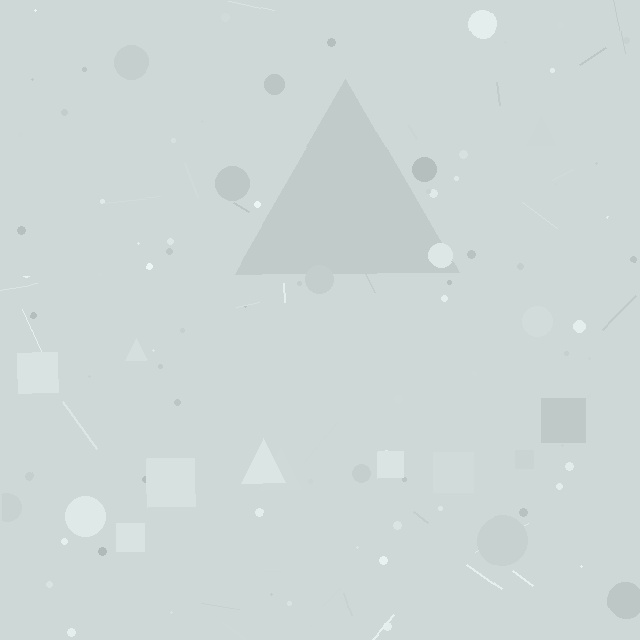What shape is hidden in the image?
A triangle is hidden in the image.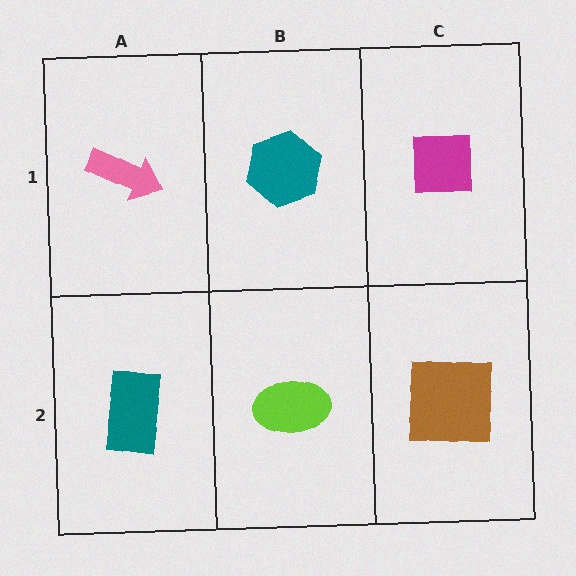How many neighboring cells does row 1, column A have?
2.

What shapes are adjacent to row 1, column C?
A brown square (row 2, column C), a teal hexagon (row 1, column B).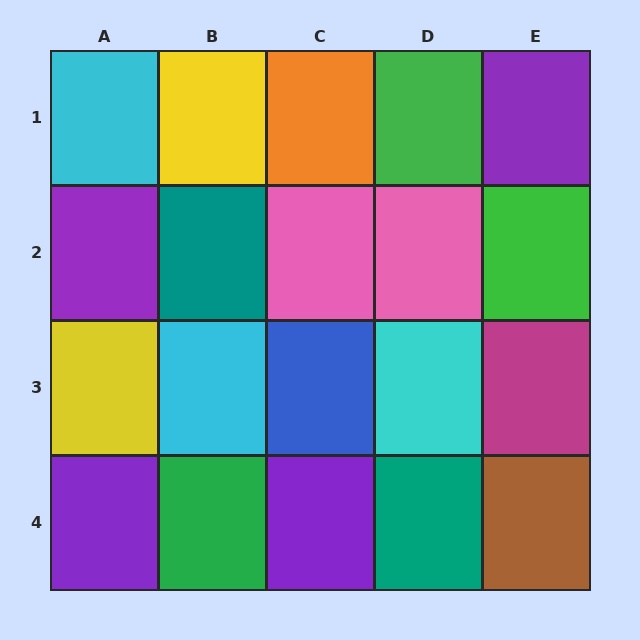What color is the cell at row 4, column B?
Green.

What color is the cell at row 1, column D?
Green.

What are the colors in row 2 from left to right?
Purple, teal, pink, pink, green.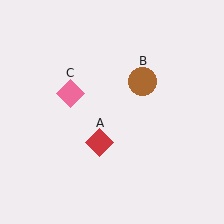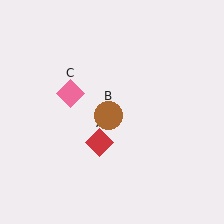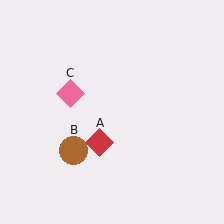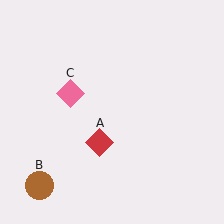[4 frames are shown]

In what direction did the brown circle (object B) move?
The brown circle (object B) moved down and to the left.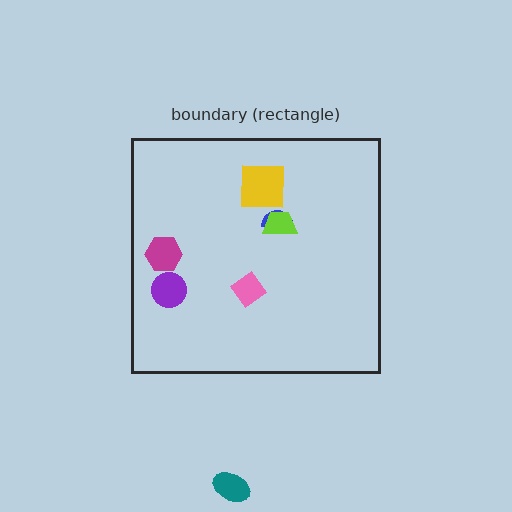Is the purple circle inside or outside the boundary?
Inside.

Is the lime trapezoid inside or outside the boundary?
Inside.